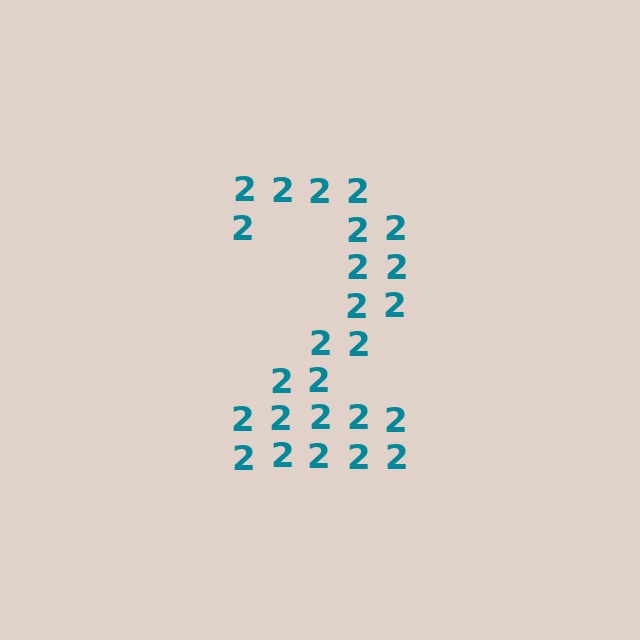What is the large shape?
The large shape is the digit 2.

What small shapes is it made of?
It is made of small digit 2's.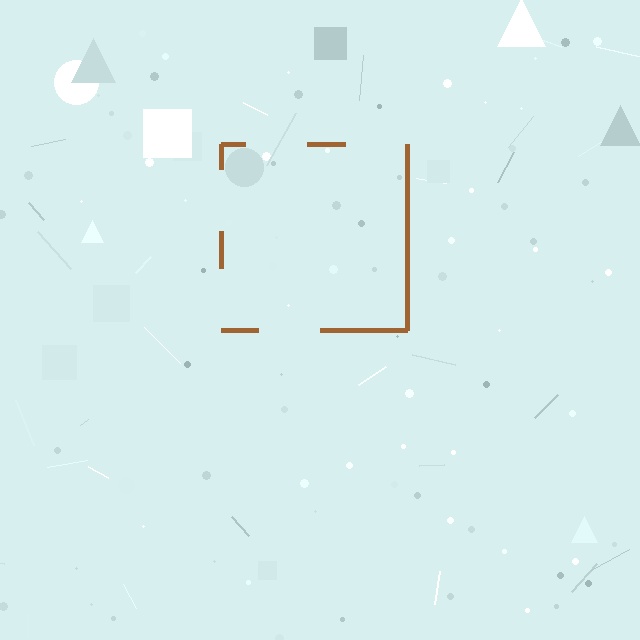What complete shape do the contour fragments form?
The contour fragments form a square.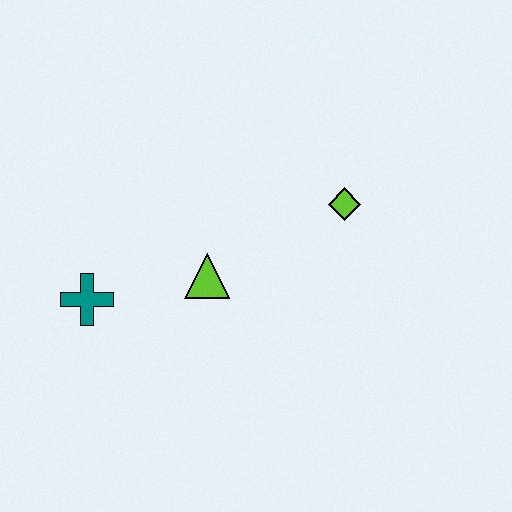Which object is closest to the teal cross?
The lime triangle is closest to the teal cross.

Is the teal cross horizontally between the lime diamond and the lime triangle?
No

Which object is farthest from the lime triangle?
The lime diamond is farthest from the lime triangle.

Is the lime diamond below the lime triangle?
No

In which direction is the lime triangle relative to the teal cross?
The lime triangle is to the right of the teal cross.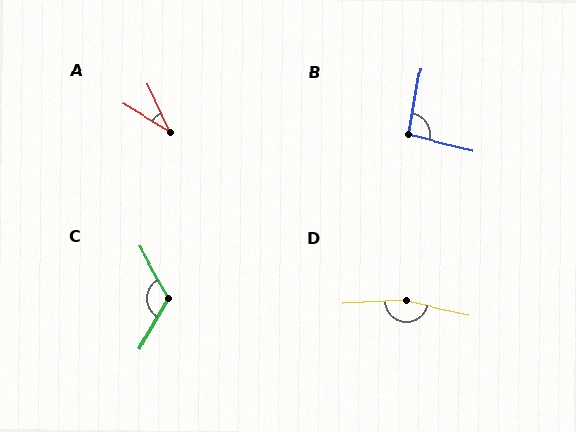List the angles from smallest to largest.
A (35°), B (94°), C (121°), D (164°).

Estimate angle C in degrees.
Approximately 121 degrees.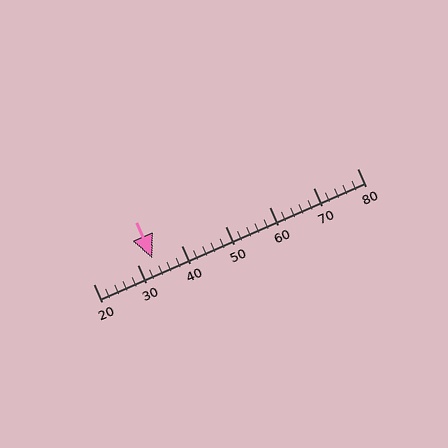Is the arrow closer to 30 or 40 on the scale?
The arrow is closer to 30.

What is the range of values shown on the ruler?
The ruler shows values from 20 to 80.